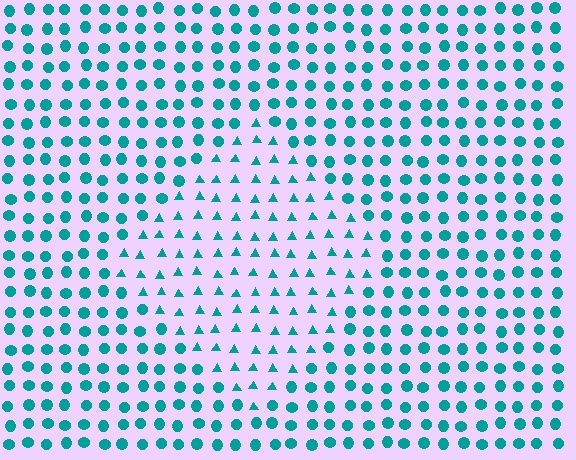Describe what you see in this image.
The image is filled with small teal elements arranged in a uniform grid. A diamond-shaped region contains triangles, while the surrounding area contains circles. The boundary is defined purely by the change in element shape.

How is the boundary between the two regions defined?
The boundary is defined by a change in element shape: triangles inside vs. circles outside. All elements share the same color and spacing.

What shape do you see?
I see a diamond.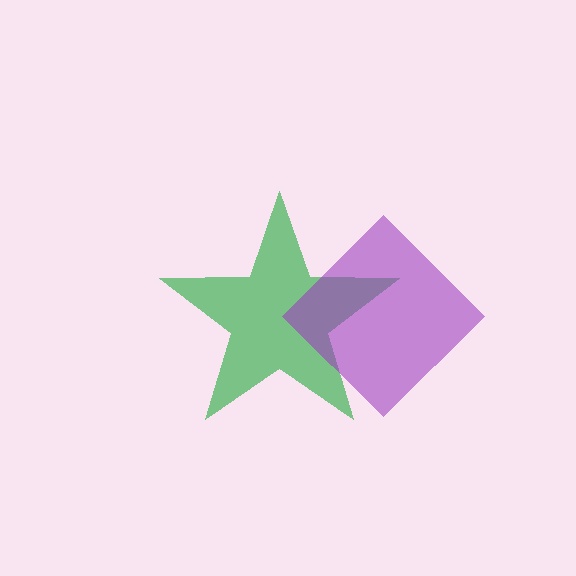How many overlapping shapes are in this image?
There are 2 overlapping shapes in the image.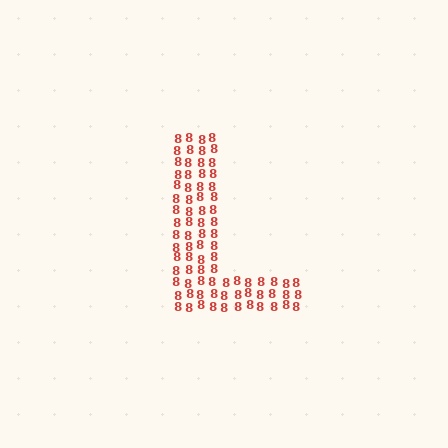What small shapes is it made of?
It is made of small digit 8's.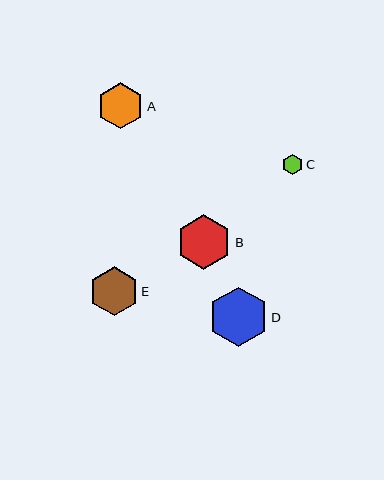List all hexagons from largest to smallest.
From largest to smallest: D, B, E, A, C.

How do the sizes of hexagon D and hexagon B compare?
Hexagon D and hexagon B are approximately the same size.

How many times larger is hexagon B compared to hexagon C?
Hexagon B is approximately 2.7 times the size of hexagon C.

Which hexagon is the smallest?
Hexagon C is the smallest with a size of approximately 21 pixels.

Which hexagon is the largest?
Hexagon D is the largest with a size of approximately 59 pixels.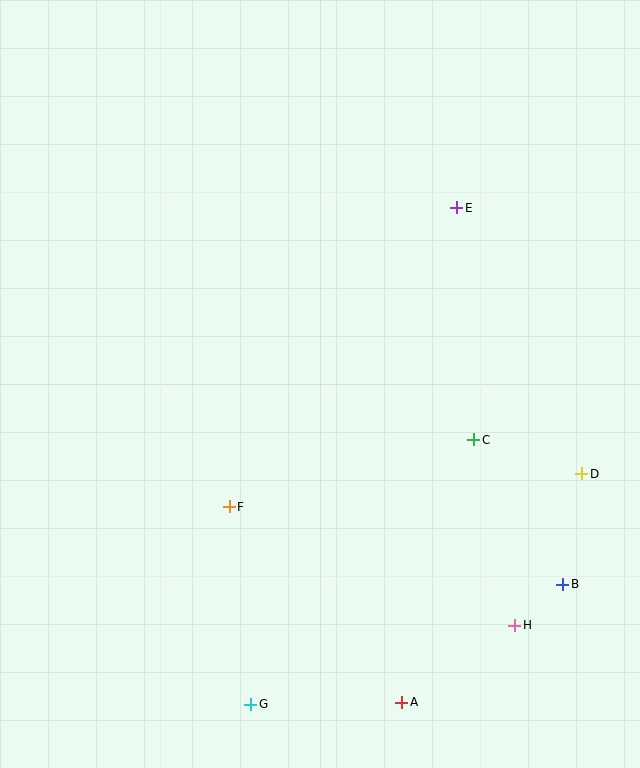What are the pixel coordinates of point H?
Point H is at (515, 625).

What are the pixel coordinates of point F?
Point F is at (229, 507).